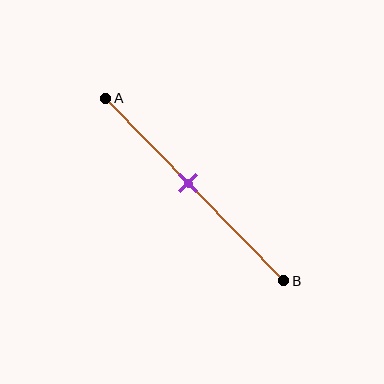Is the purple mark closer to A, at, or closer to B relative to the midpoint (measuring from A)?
The purple mark is closer to point A than the midpoint of segment AB.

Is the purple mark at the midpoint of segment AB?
No, the mark is at about 45% from A, not at the 50% midpoint.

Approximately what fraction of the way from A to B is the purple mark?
The purple mark is approximately 45% of the way from A to B.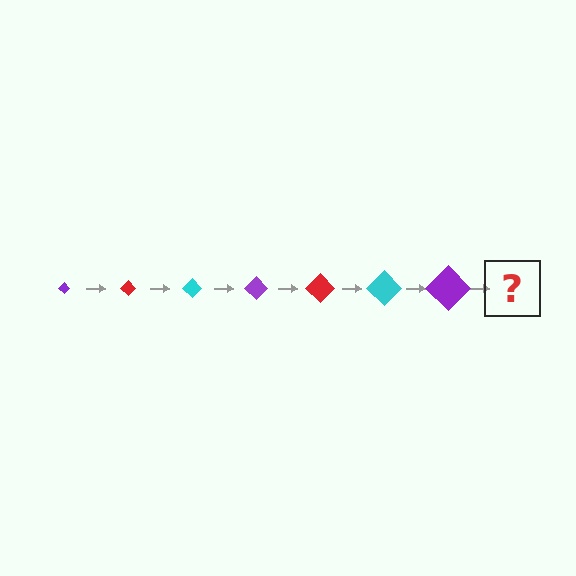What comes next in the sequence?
The next element should be a red diamond, larger than the previous one.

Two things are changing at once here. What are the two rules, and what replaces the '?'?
The two rules are that the diamond grows larger each step and the color cycles through purple, red, and cyan. The '?' should be a red diamond, larger than the previous one.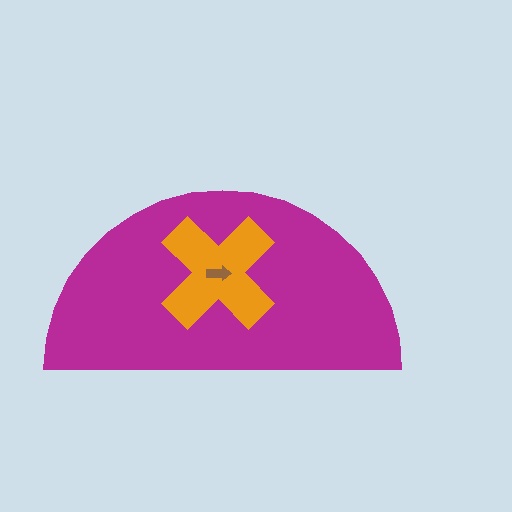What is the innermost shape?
The brown arrow.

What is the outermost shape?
The magenta semicircle.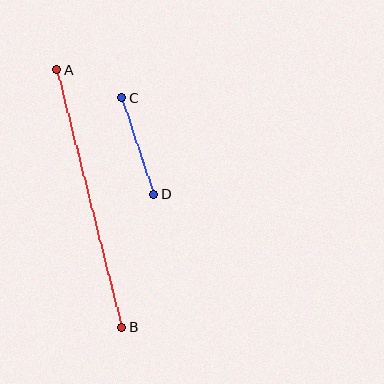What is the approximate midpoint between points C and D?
The midpoint is at approximately (138, 146) pixels.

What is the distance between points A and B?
The distance is approximately 266 pixels.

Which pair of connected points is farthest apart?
Points A and B are farthest apart.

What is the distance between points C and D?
The distance is approximately 102 pixels.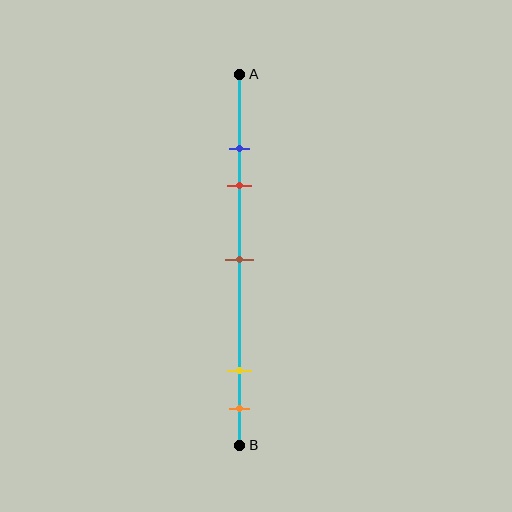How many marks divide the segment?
There are 5 marks dividing the segment.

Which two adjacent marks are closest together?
The blue and red marks are the closest adjacent pair.